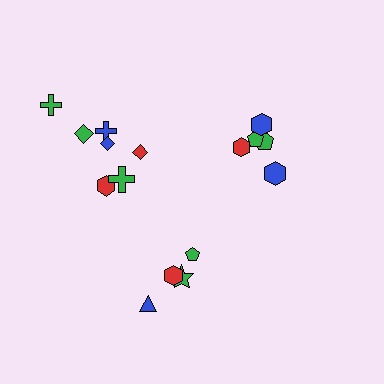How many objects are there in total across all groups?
There are 16 objects.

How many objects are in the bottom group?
There are 4 objects.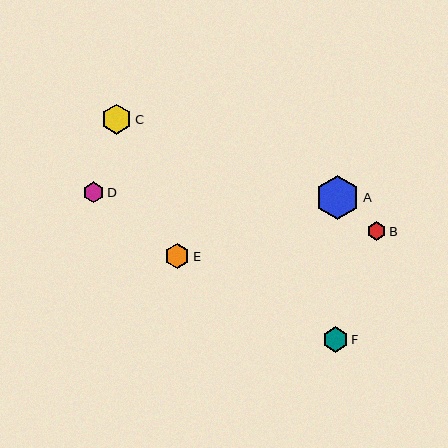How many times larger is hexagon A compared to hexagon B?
Hexagon A is approximately 2.4 times the size of hexagon B.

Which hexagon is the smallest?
Hexagon B is the smallest with a size of approximately 18 pixels.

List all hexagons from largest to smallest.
From largest to smallest: A, C, F, E, D, B.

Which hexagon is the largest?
Hexagon A is the largest with a size of approximately 44 pixels.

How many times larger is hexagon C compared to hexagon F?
Hexagon C is approximately 1.2 times the size of hexagon F.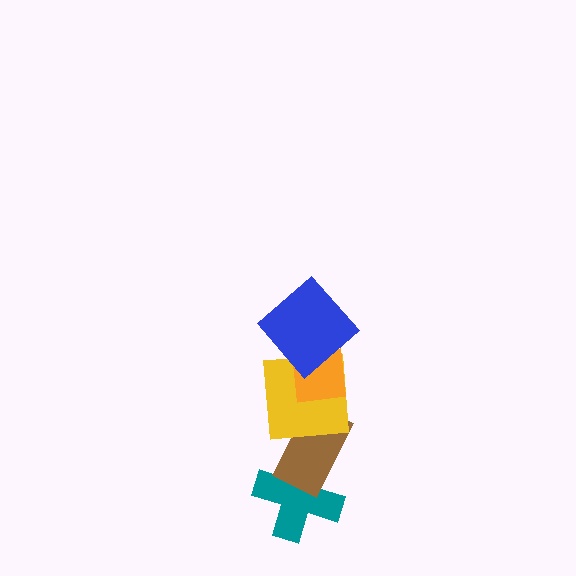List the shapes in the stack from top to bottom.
From top to bottom: the blue diamond, the orange square, the yellow square, the brown rectangle, the teal cross.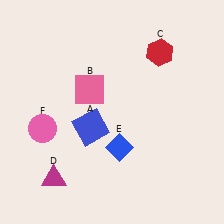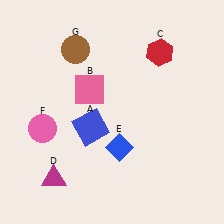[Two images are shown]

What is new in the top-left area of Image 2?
A brown circle (G) was added in the top-left area of Image 2.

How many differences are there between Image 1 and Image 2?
There is 1 difference between the two images.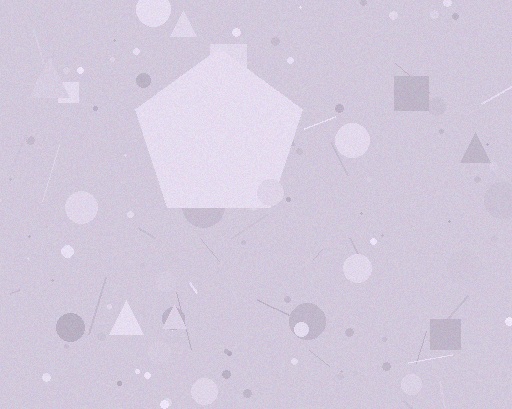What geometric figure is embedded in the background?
A pentagon is embedded in the background.